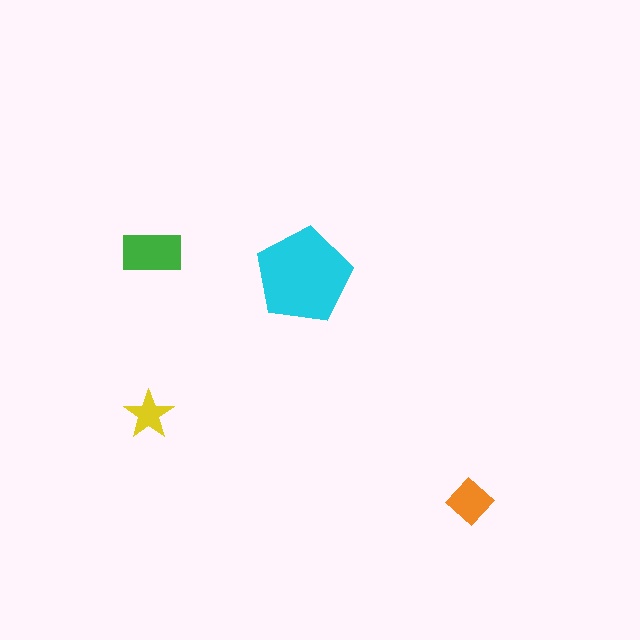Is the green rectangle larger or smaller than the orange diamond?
Larger.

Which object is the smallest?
The yellow star.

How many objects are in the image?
There are 4 objects in the image.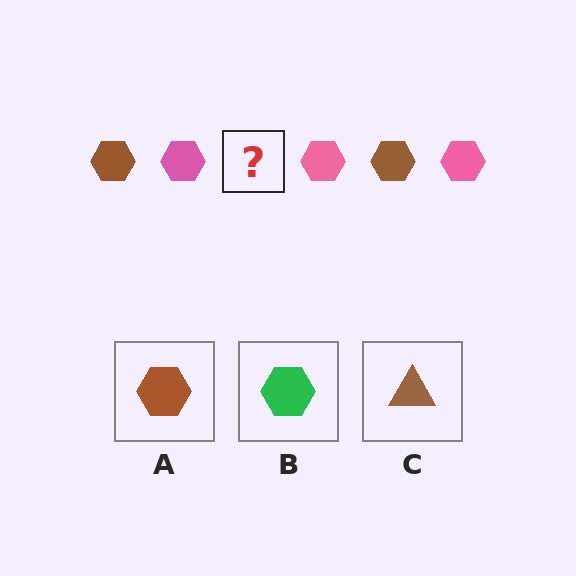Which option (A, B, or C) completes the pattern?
A.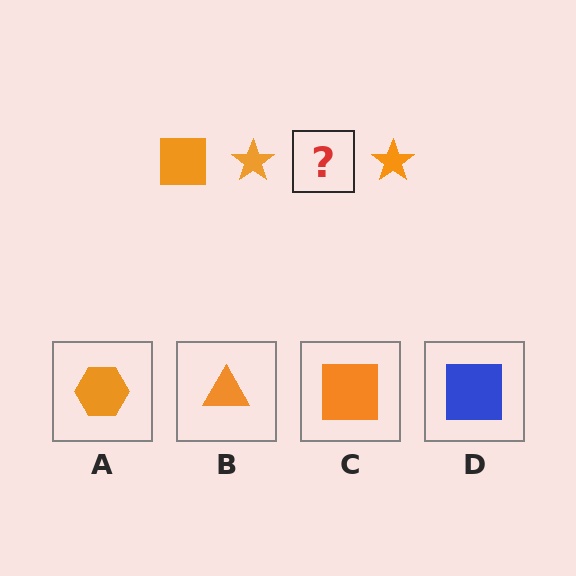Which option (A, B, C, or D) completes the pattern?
C.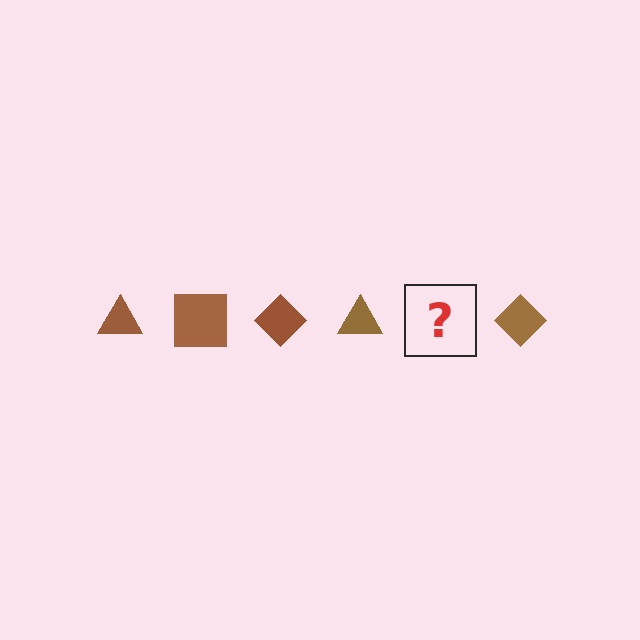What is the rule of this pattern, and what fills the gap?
The rule is that the pattern cycles through triangle, square, diamond shapes in brown. The gap should be filled with a brown square.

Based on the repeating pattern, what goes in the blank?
The blank should be a brown square.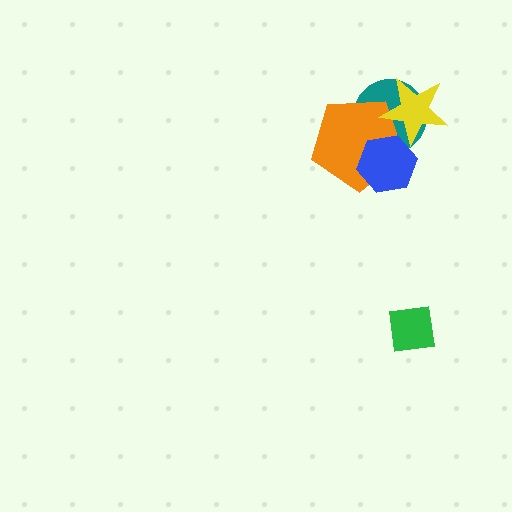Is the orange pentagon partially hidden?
Yes, it is partially covered by another shape.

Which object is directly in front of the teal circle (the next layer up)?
The orange pentagon is directly in front of the teal circle.